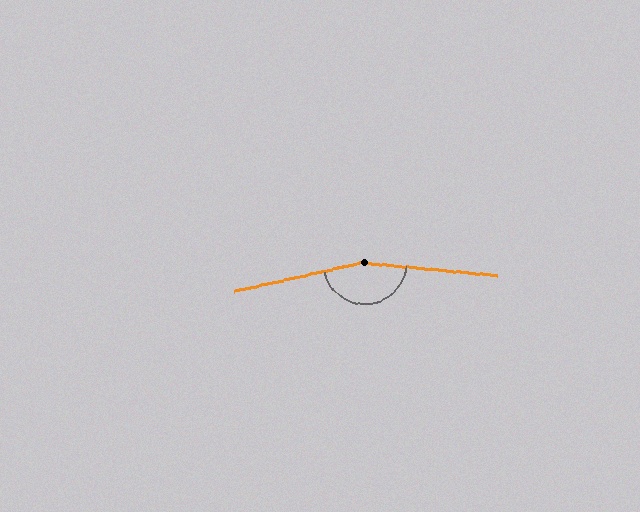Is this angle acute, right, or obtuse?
It is obtuse.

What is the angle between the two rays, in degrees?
Approximately 162 degrees.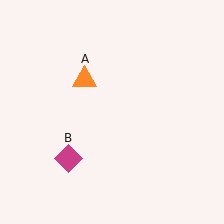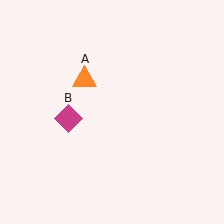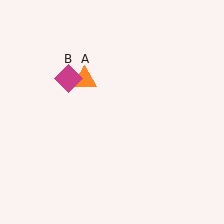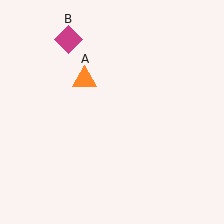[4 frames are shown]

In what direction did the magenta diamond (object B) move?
The magenta diamond (object B) moved up.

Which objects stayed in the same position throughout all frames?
Orange triangle (object A) remained stationary.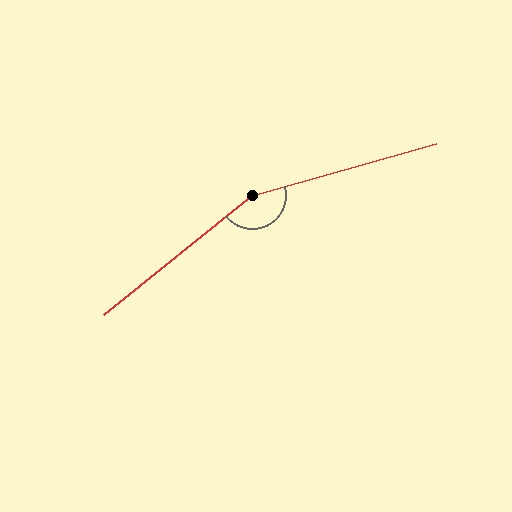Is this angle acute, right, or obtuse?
It is obtuse.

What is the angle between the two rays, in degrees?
Approximately 157 degrees.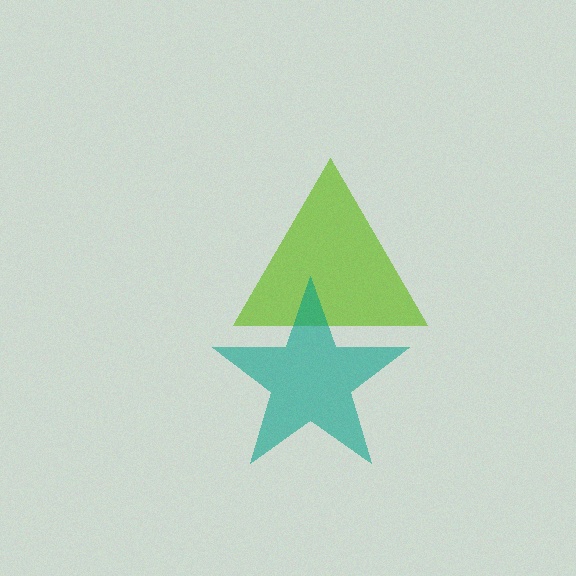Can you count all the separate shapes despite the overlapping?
Yes, there are 2 separate shapes.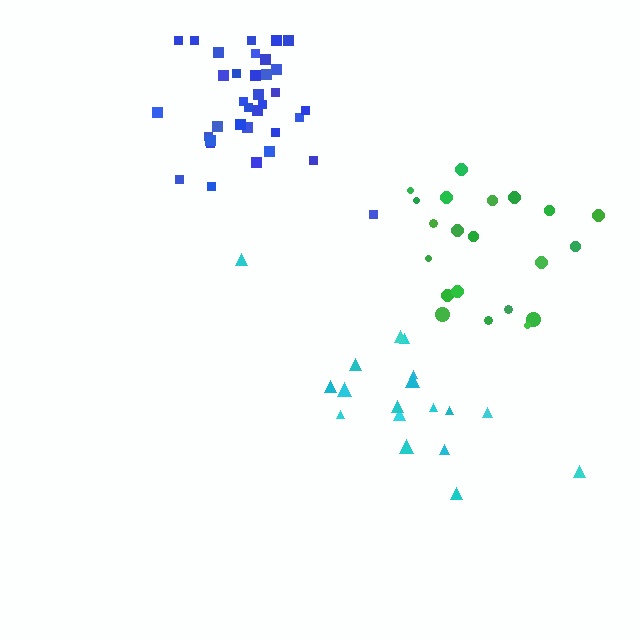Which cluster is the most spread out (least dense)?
Cyan.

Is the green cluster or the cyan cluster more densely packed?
Green.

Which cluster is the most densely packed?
Blue.